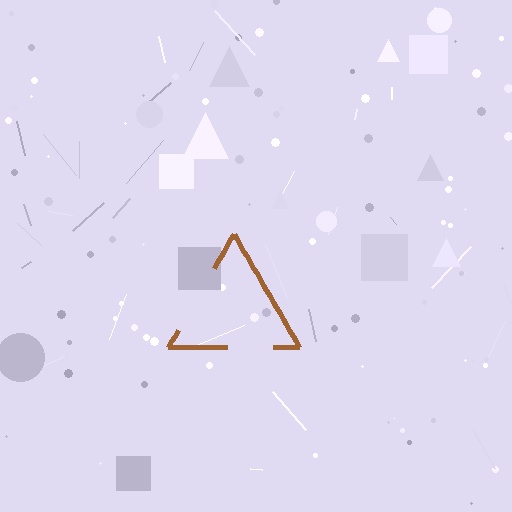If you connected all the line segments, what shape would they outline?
They would outline a triangle.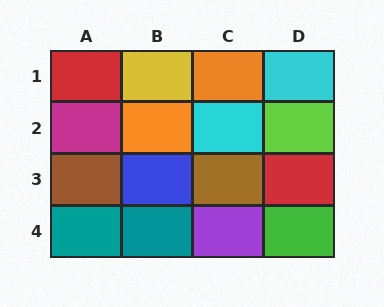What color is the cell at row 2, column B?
Orange.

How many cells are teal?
2 cells are teal.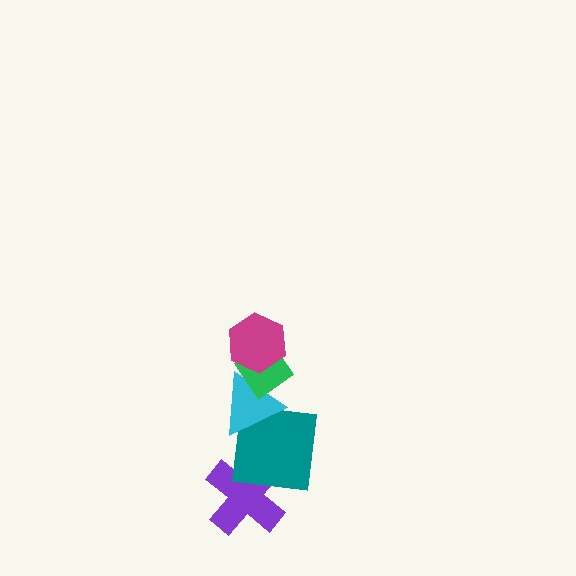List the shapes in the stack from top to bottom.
From top to bottom: the magenta hexagon, the green diamond, the cyan triangle, the teal square, the purple cross.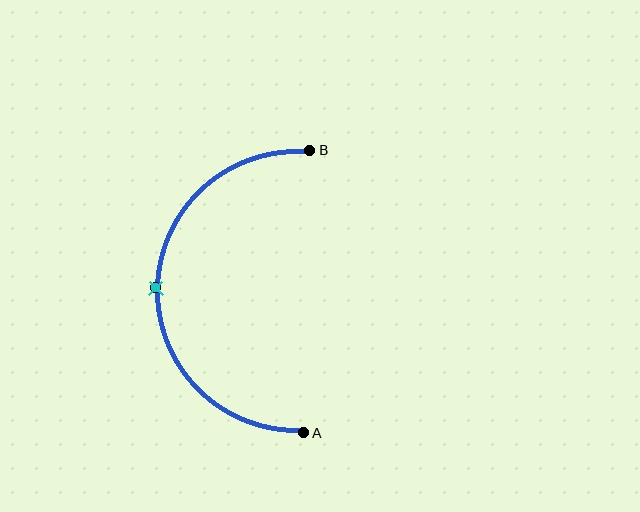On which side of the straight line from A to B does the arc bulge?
The arc bulges to the left of the straight line connecting A and B.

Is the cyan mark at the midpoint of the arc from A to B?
Yes. The cyan mark lies on the arc at equal arc-length from both A and B — it is the arc midpoint.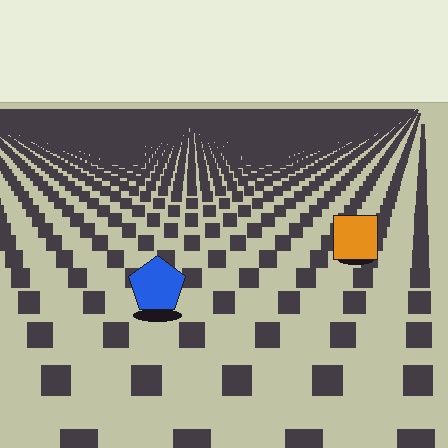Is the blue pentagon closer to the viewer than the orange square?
Yes. The blue pentagon is closer — you can tell from the texture gradient: the ground texture is coarser near it.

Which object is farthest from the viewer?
The orange square is farthest from the viewer. It appears smaller and the ground texture around it is denser.